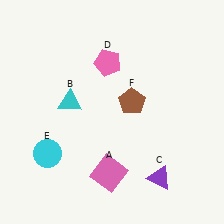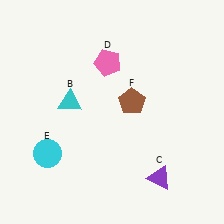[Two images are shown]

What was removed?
The pink square (A) was removed in Image 2.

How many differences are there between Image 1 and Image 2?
There is 1 difference between the two images.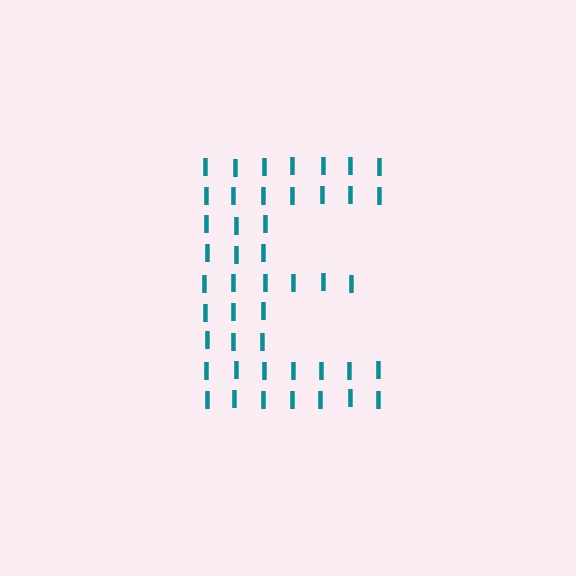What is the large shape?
The large shape is the letter E.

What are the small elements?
The small elements are letter I's.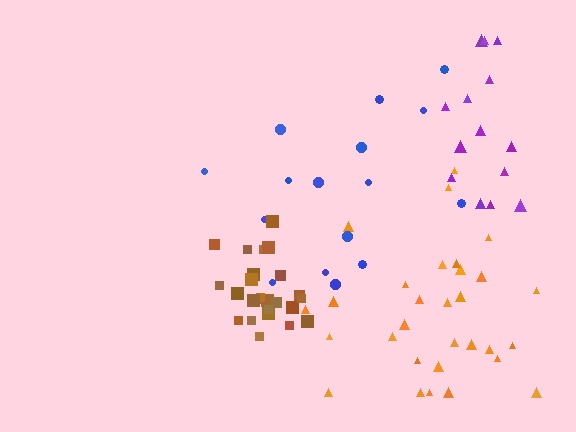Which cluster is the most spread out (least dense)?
Blue.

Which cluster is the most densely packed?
Brown.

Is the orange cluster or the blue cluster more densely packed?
Orange.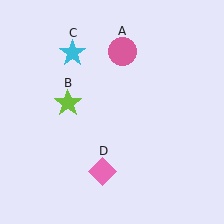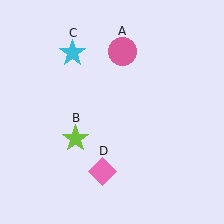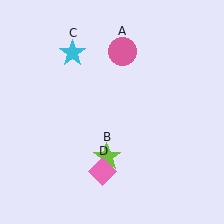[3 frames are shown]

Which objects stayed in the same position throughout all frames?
Pink circle (object A) and cyan star (object C) and pink diamond (object D) remained stationary.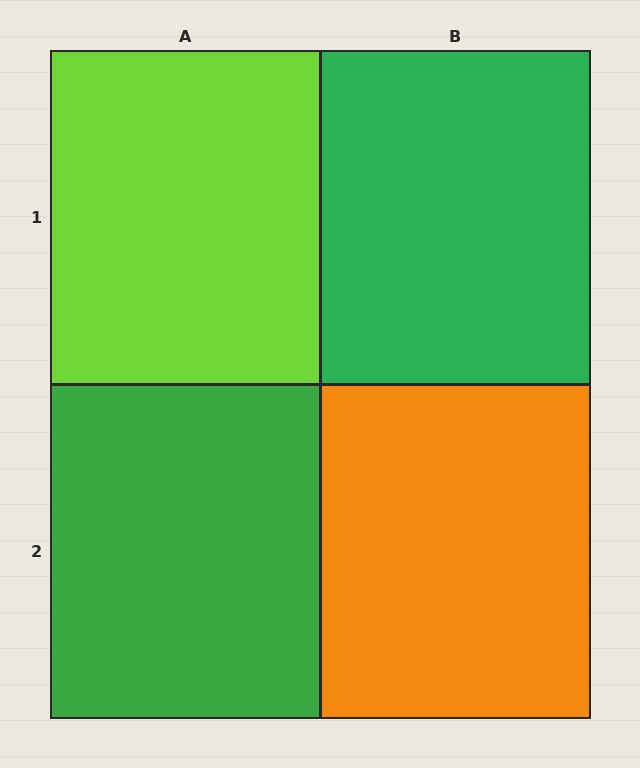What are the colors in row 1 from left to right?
Lime, green.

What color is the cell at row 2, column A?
Green.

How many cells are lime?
1 cell is lime.